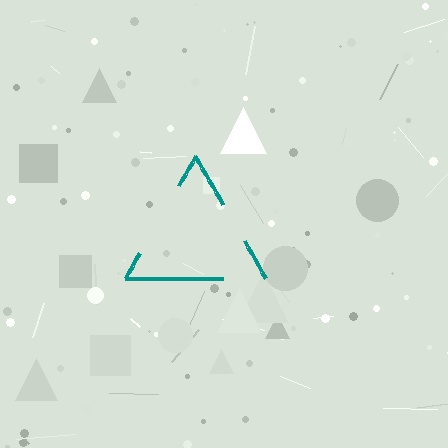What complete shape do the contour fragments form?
The contour fragments form a triangle.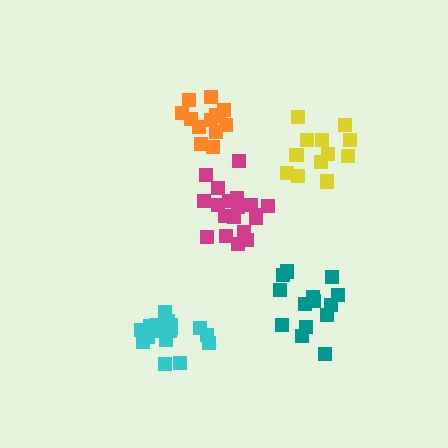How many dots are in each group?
Group 1: 14 dots, Group 2: 18 dots, Group 3: 19 dots, Group 4: 13 dots, Group 5: 13 dots (77 total).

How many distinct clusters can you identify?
There are 5 distinct clusters.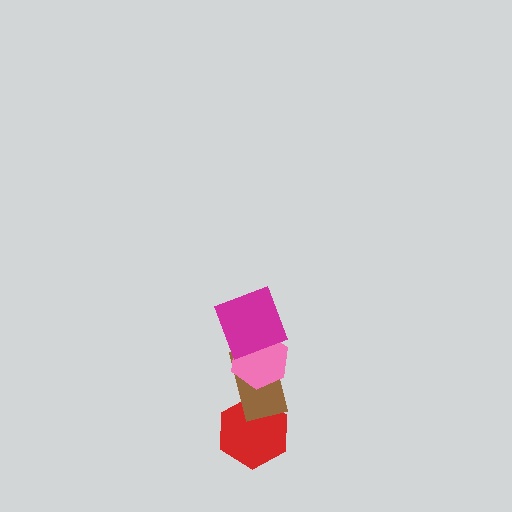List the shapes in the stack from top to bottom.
From top to bottom: the magenta square, the pink hexagon, the brown rectangle, the red hexagon.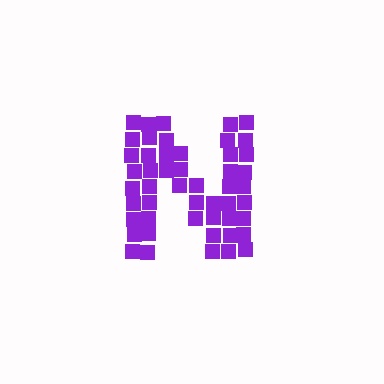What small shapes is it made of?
It is made of small squares.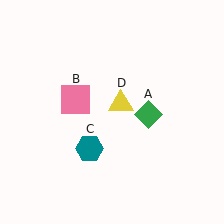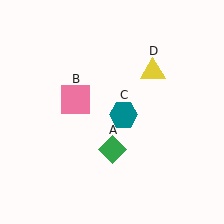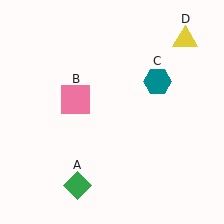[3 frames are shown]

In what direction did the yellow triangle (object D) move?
The yellow triangle (object D) moved up and to the right.